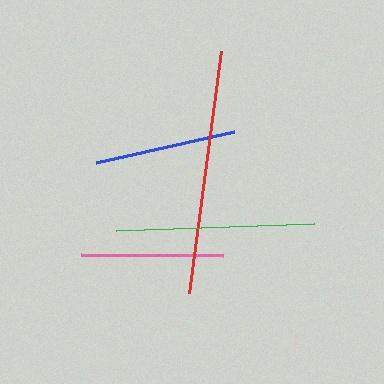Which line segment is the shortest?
The blue line is the shortest at approximately 141 pixels.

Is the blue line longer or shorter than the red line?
The red line is longer than the blue line.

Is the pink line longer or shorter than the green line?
The green line is longer than the pink line.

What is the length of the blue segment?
The blue segment is approximately 141 pixels long.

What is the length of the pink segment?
The pink segment is approximately 142 pixels long.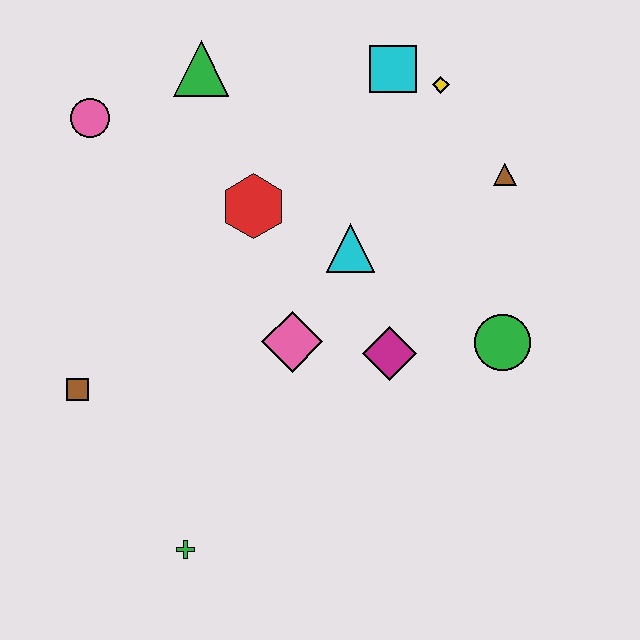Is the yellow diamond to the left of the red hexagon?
No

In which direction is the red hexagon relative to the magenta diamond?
The red hexagon is above the magenta diamond.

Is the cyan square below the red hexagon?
No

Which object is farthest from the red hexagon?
The green cross is farthest from the red hexagon.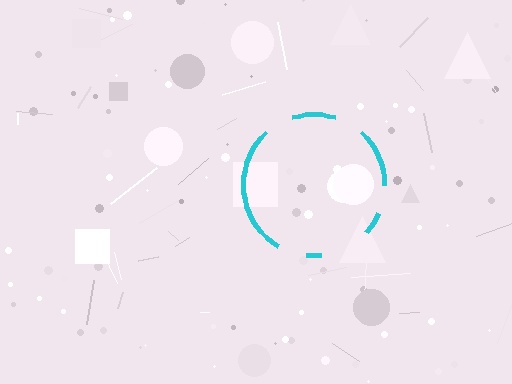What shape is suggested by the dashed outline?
The dashed outline suggests a circle.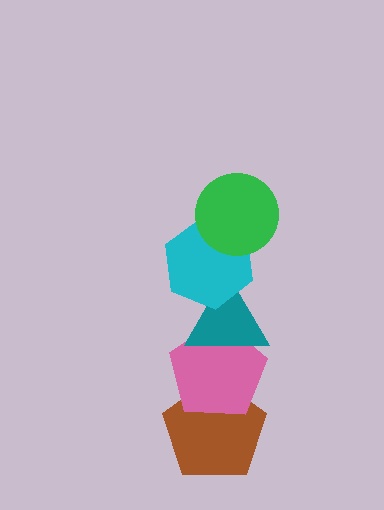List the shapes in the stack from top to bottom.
From top to bottom: the green circle, the cyan hexagon, the teal triangle, the pink pentagon, the brown pentagon.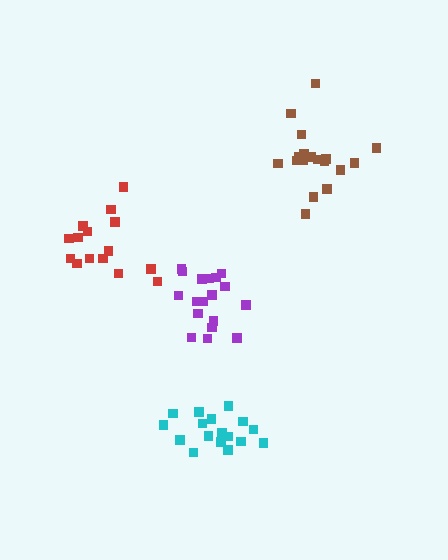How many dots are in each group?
Group 1: 18 dots, Group 2: 18 dots, Group 3: 18 dots, Group 4: 15 dots (69 total).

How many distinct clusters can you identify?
There are 4 distinct clusters.